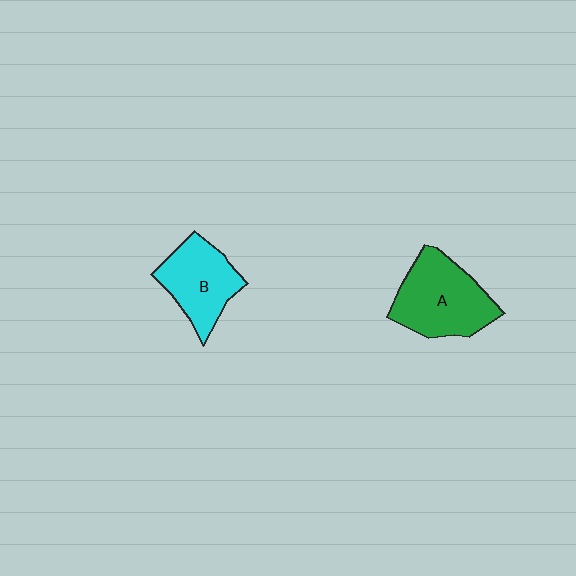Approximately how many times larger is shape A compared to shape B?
Approximately 1.3 times.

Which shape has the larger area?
Shape A (green).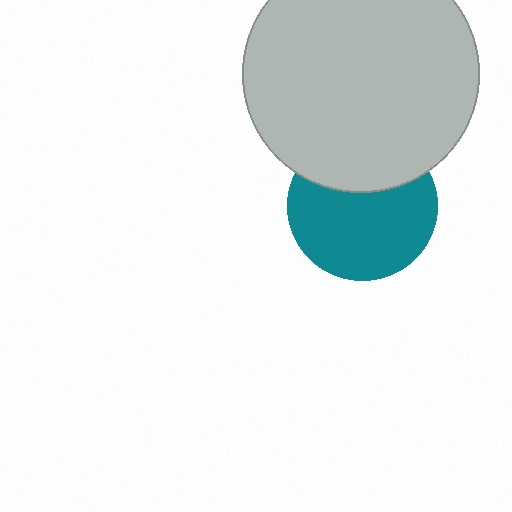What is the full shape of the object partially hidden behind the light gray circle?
The partially hidden object is a teal circle.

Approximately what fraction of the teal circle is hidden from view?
Roughly 33% of the teal circle is hidden behind the light gray circle.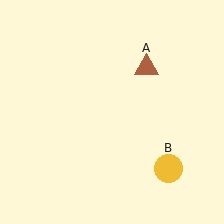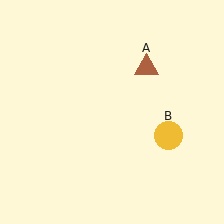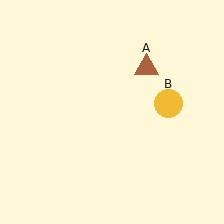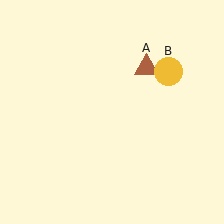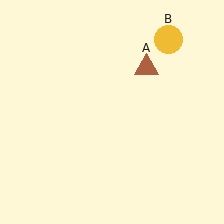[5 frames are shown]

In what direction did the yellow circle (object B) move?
The yellow circle (object B) moved up.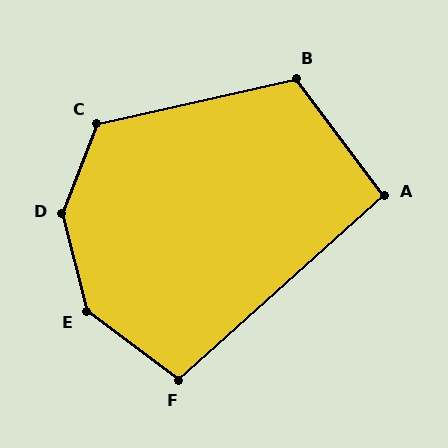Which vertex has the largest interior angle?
D, at approximately 145 degrees.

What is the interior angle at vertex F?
Approximately 101 degrees (obtuse).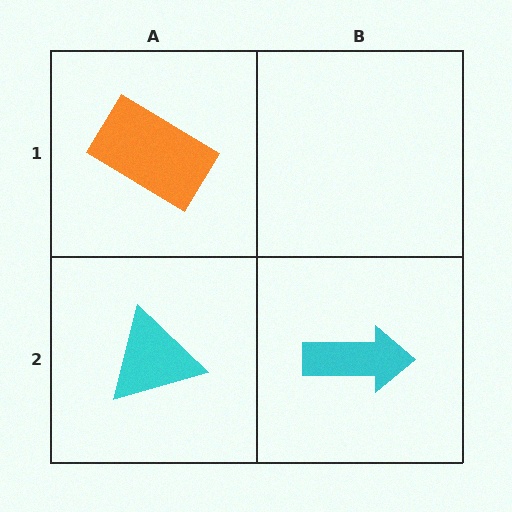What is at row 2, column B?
A cyan arrow.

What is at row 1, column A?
An orange rectangle.